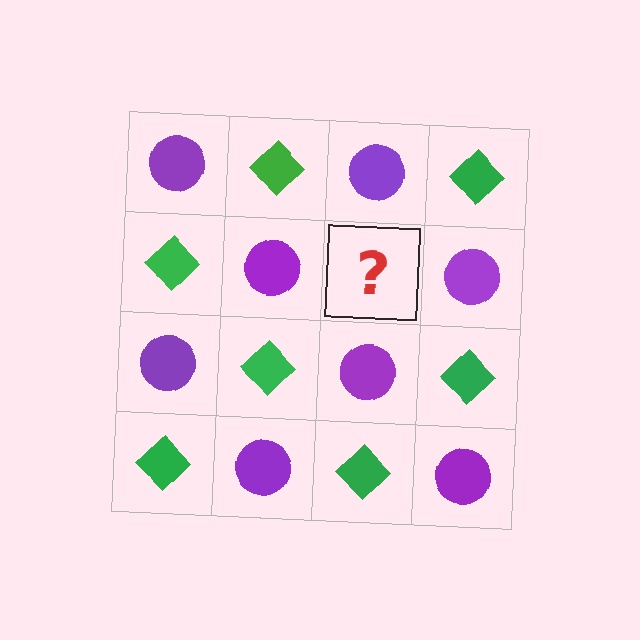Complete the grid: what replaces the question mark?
The question mark should be replaced with a green diamond.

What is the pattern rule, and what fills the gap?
The rule is that it alternates purple circle and green diamond in a checkerboard pattern. The gap should be filled with a green diamond.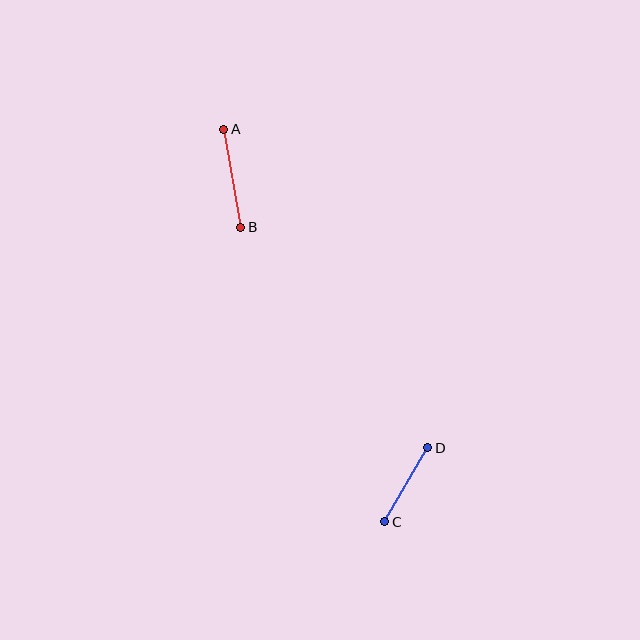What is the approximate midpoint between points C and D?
The midpoint is at approximately (406, 485) pixels.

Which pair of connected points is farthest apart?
Points A and B are farthest apart.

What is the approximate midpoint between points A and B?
The midpoint is at approximately (232, 178) pixels.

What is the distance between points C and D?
The distance is approximately 86 pixels.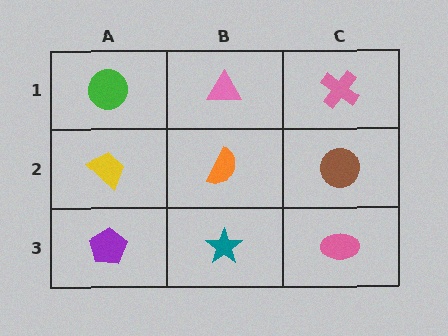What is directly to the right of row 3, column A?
A teal star.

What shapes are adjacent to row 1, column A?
A yellow trapezoid (row 2, column A), a pink triangle (row 1, column B).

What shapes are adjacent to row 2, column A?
A green circle (row 1, column A), a purple pentagon (row 3, column A), an orange semicircle (row 2, column B).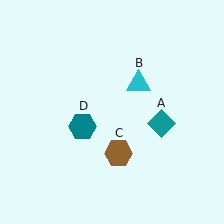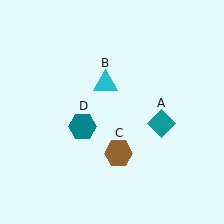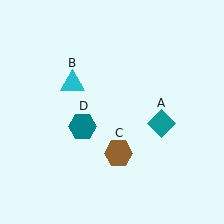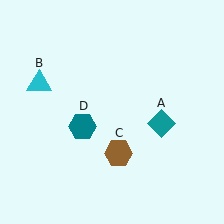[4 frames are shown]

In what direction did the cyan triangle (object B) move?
The cyan triangle (object B) moved left.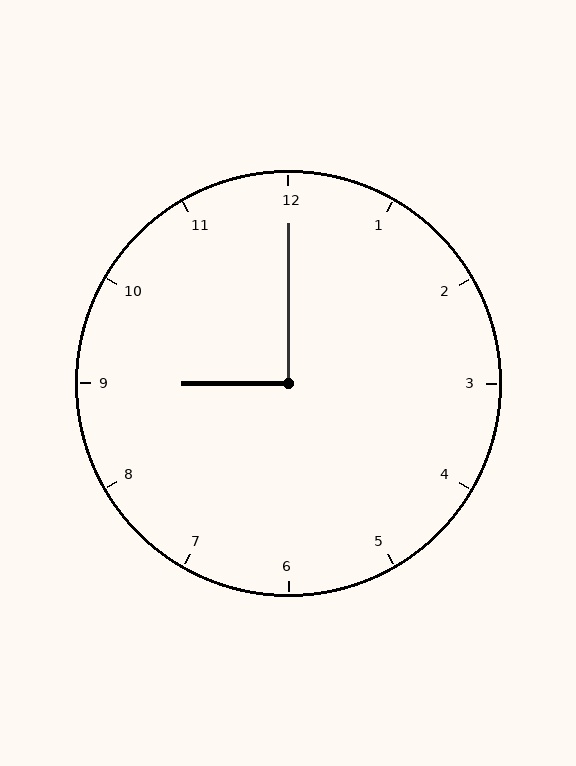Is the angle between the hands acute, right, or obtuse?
It is right.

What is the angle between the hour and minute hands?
Approximately 90 degrees.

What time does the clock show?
9:00.